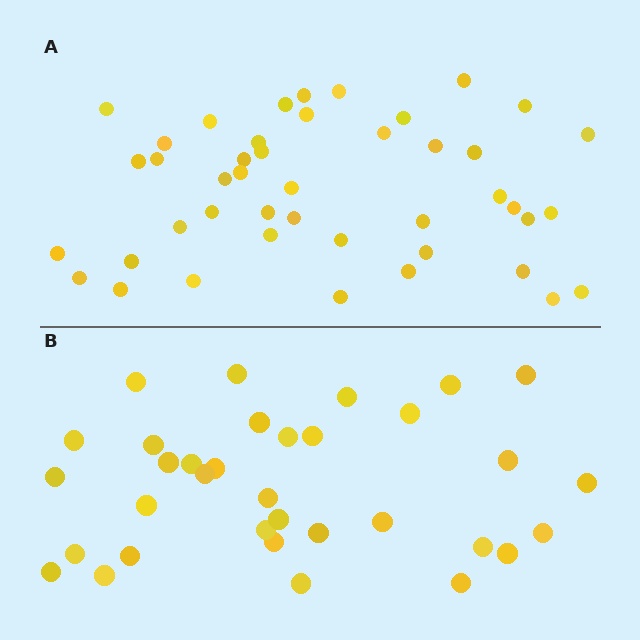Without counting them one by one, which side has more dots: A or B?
Region A (the top region) has more dots.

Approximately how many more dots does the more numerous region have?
Region A has roughly 10 or so more dots than region B.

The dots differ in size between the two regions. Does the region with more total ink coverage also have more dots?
No. Region B has more total ink coverage because its dots are larger, but region A actually contains more individual dots. Total area can be misleading — the number of items is what matters here.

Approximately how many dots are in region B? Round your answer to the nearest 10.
About 30 dots. (The exact count is 34, which rounds to 30.)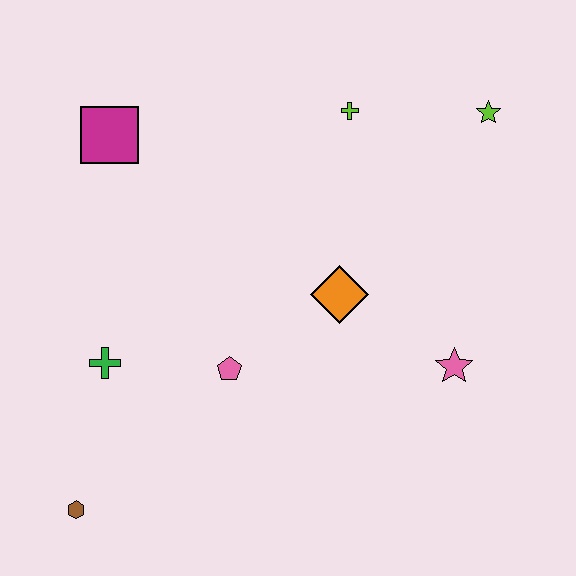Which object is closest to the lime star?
The lime cross is closest to the lime star.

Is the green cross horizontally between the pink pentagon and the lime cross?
No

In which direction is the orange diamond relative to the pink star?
The orange diamond is to the left of the pink star.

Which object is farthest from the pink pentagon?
The lime star is farthest from the pink pentagon.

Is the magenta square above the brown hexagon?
Yes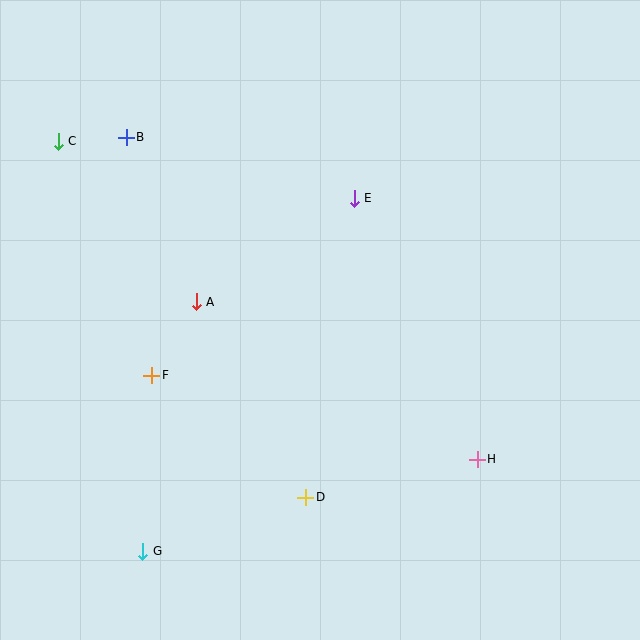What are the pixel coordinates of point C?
Point C is at (58, 141).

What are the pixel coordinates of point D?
Point D is at (306, 497).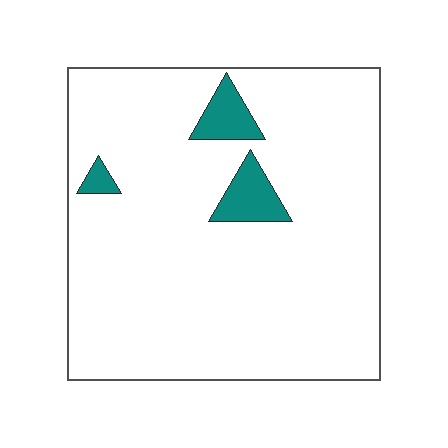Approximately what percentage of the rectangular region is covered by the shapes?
Approximately 5%.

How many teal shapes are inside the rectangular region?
3.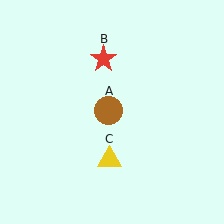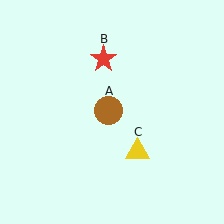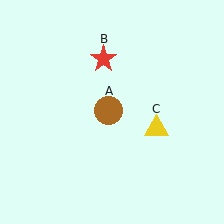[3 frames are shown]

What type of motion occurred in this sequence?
The yellow triangle (object C) rotated counterclockwise around the center of the scene.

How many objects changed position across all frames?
1 object changed position: yellow triangle (object C).